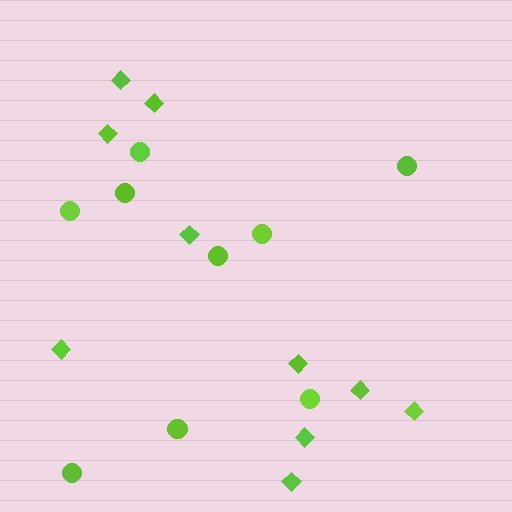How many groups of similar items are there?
There are 2 groups: one group of circles (9) and one group of diamonds (10).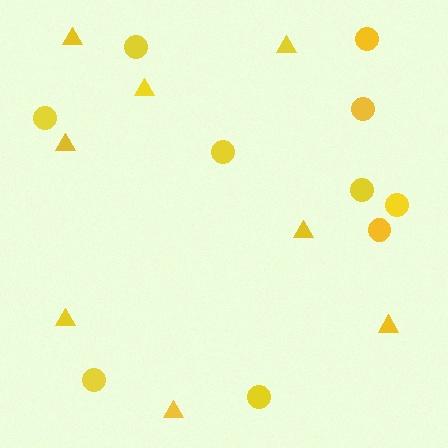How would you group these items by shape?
There are 2 groups: one group of triangles (8) and one group of circles (10).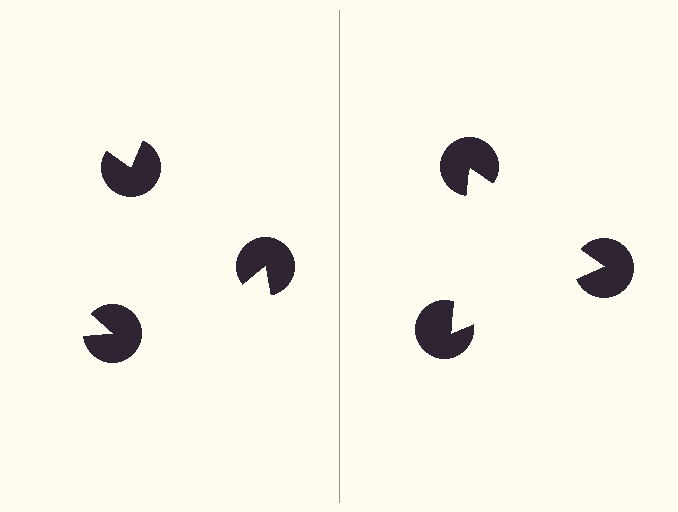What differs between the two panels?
The pac-man discs are positioned identically on both sides; only the wedge orientations differ. On the right they align to a triangle; on the left they are misaligned.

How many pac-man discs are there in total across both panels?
6 — 3 on each side.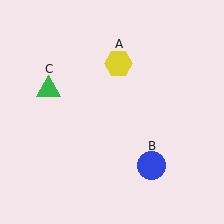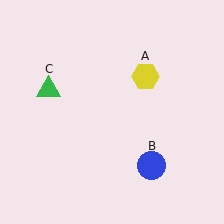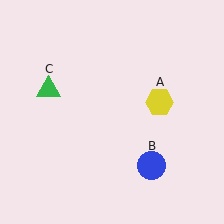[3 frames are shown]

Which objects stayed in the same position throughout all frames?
Blue circle (object B) and green triangle (object C) remained stationary.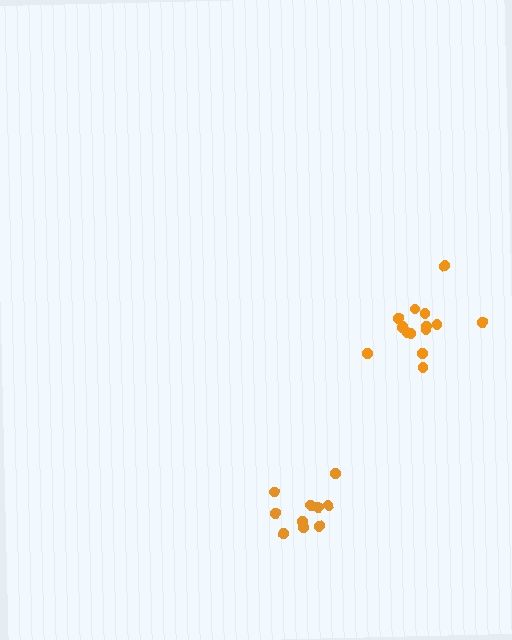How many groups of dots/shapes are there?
There are 2 groups.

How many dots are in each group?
Group 1: 14 dots, Group 2: 10 dots (24 total).